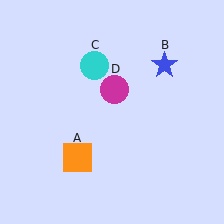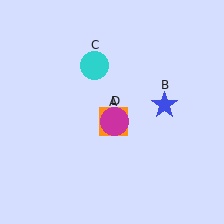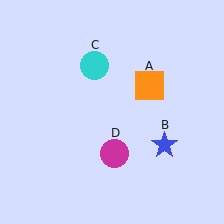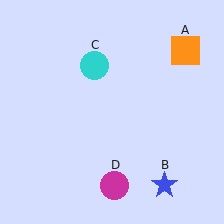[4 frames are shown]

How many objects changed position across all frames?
3 objects changed position: orange square (object A), blue star (object B), magenta circle (object D).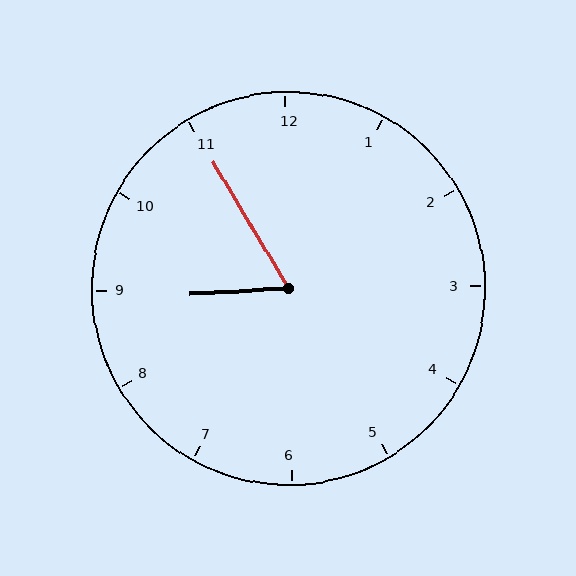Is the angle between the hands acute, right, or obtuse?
It is acute.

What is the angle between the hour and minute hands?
Approximately 62 degrees.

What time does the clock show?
8:55.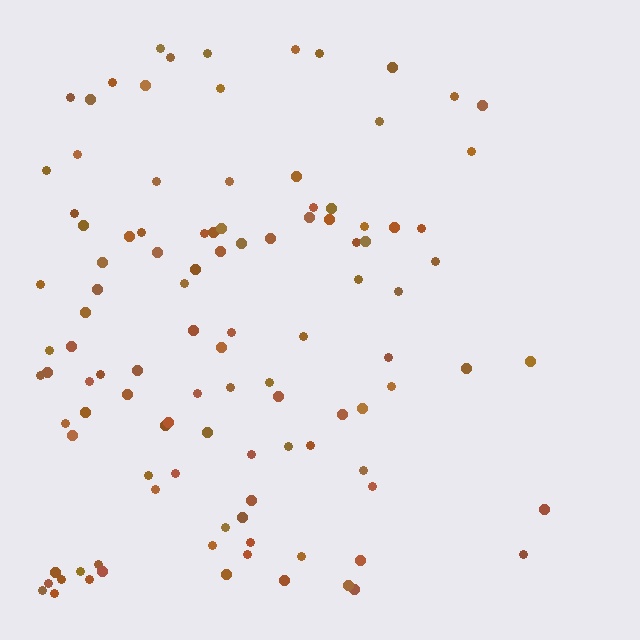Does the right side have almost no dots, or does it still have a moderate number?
Still a moderate number, just noticeably fewer than the left.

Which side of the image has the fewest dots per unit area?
The right.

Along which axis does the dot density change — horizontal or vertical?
Horizontal.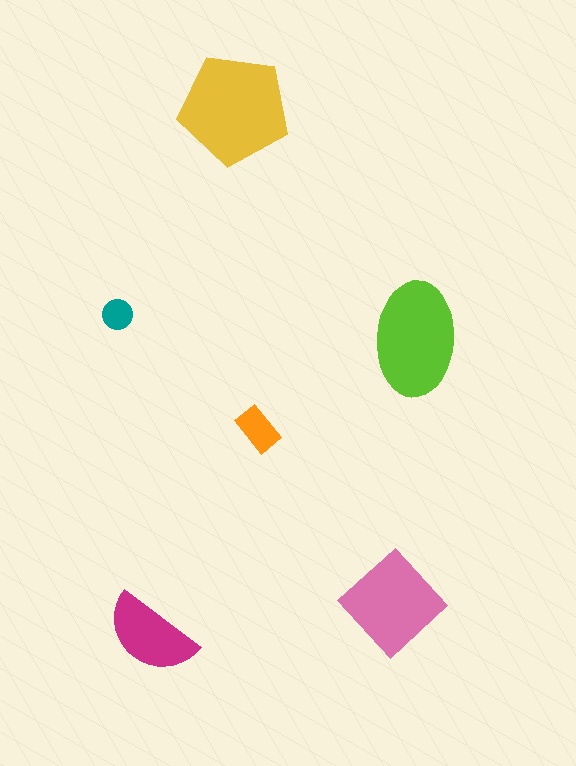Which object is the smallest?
The teal circle.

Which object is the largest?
The yellow pentagon.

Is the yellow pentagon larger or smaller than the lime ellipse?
Larger.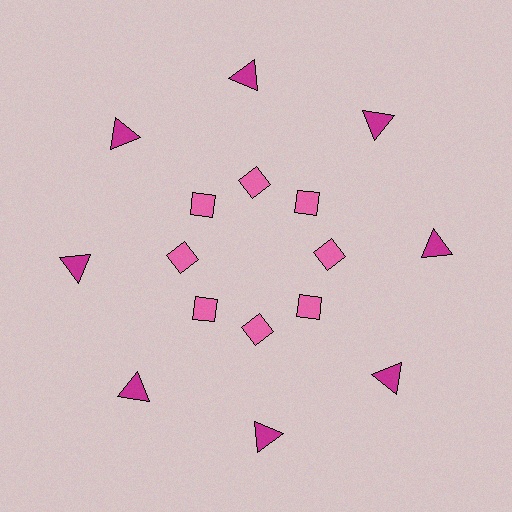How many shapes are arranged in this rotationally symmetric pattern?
There are 16 shapes, arranged in 8 groups of 2.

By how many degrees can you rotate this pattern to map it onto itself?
The pattern maps onto itself every 45 degrees of rotation.